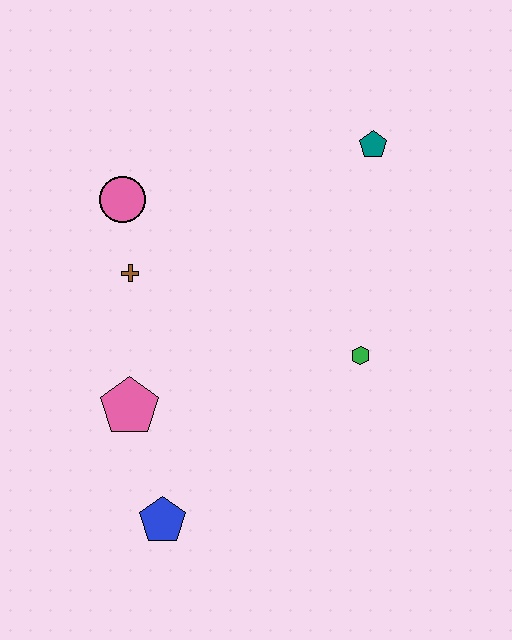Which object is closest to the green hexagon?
The teal pentagon is closest to the green hexagon.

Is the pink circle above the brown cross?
Yes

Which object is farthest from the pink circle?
The blue pentagon is farthest from the pink circle.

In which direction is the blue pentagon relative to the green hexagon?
The blue pentagon is to the left of the green hexagon.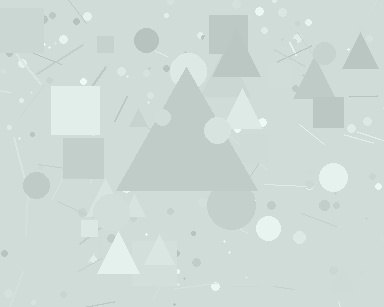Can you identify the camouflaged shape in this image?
The camouflaged shape is a triangle.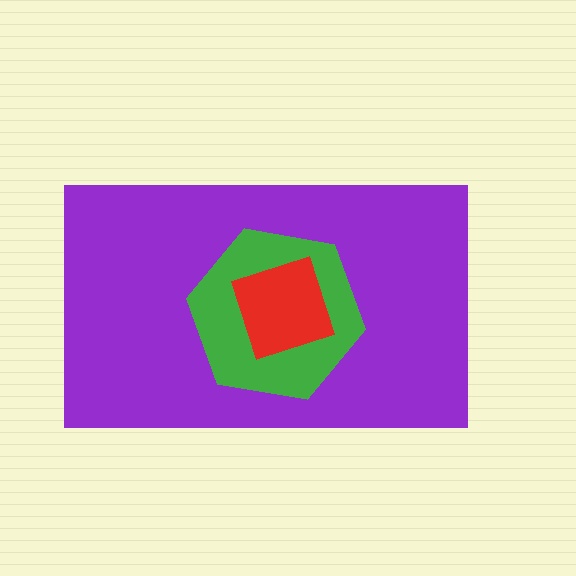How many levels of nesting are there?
3.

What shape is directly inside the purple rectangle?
The green hexagon.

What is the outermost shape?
The purple rectangle.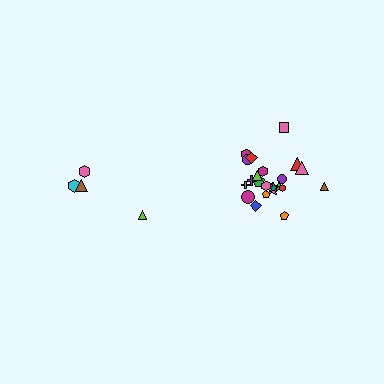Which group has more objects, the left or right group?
The right group.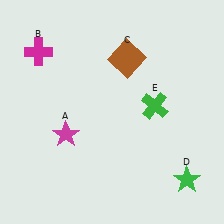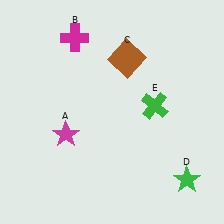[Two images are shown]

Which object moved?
The magenta cross (B) moved right.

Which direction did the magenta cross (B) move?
The magenta cross (B) moved right.